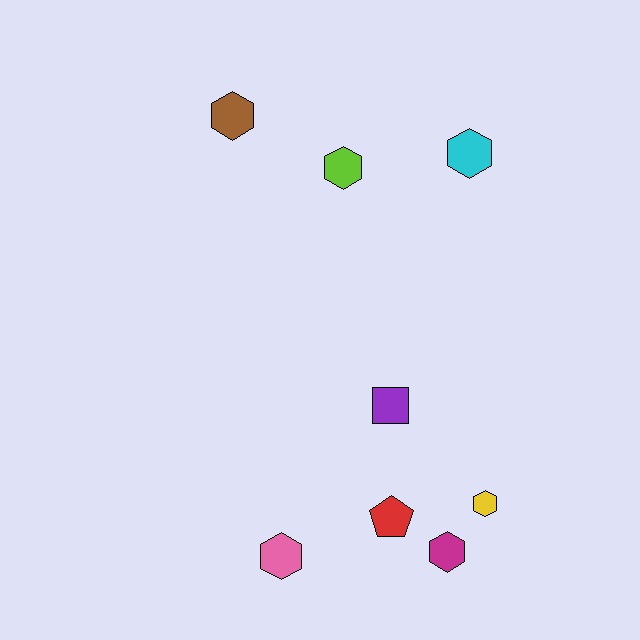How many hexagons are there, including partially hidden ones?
There are 6 hexagons.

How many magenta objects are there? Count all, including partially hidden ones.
There is 1 magenta object.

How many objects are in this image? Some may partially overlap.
There are 8 objects.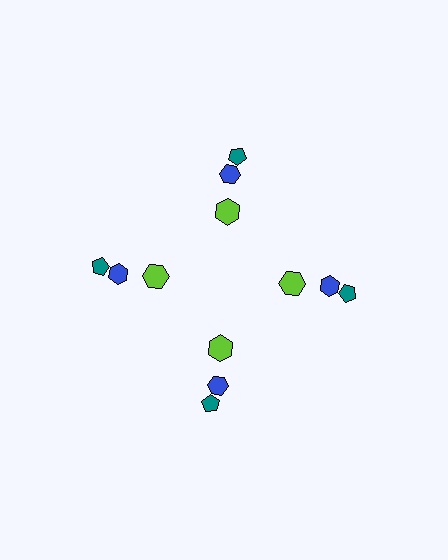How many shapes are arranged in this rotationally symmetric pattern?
There are 12 shapes, arranged in 4 groups of 3.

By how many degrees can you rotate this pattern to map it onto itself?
The pattern maps onto itself every 90 degrees of rotation.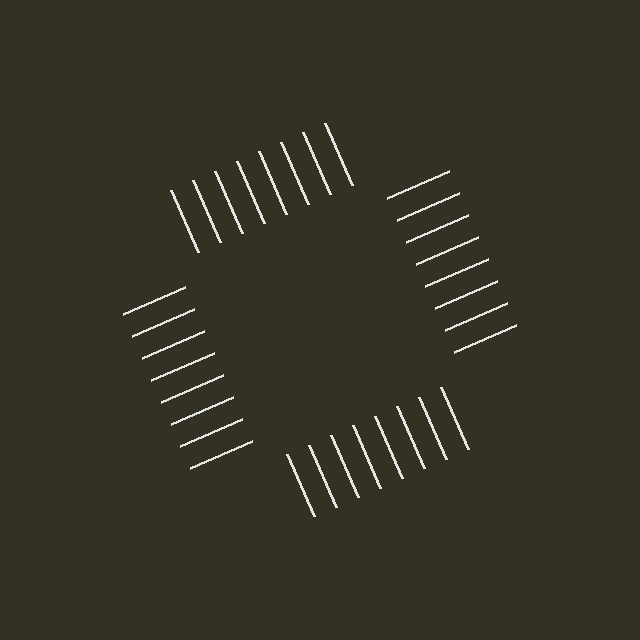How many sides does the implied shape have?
4 sides — the line-ends trace a square.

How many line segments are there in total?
32 — 8 along each of the 4 edges.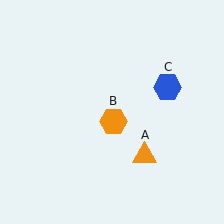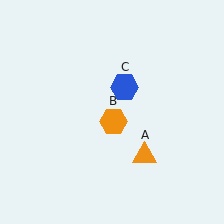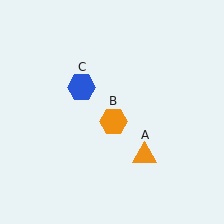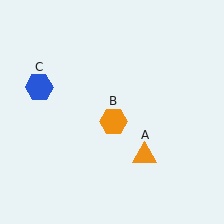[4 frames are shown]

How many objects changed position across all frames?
1 object changed position: blue hexagon (object C).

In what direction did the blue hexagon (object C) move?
The blue hexagon (object C) moved left.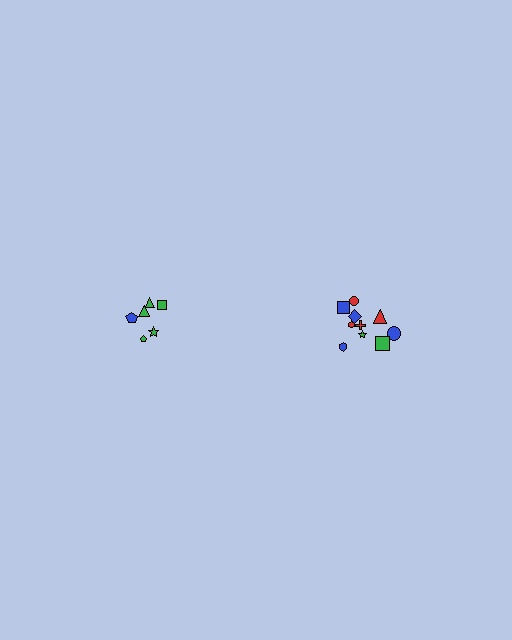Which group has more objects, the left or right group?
The right group.